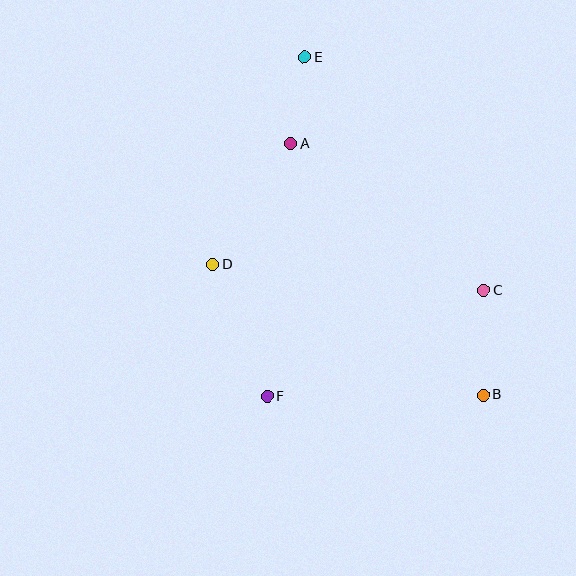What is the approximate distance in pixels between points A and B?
The distance between A and B is approximately 317 pixels.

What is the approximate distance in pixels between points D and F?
The distance between D and F is approximately 142 pixels.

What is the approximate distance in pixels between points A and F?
The distance between A and F is approximately 254 pixels.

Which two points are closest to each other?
Points A and E are closest to each other.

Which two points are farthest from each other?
Points B and E are farthest from each other.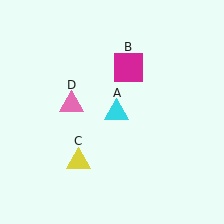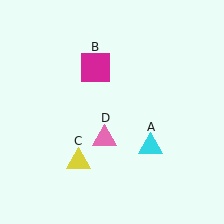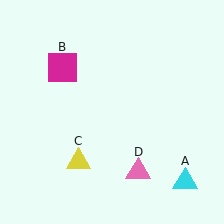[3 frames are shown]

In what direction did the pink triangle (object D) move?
The pink triangle (object D) moved down and to the right.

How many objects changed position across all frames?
3 objects changed position: cyan triangle (object A), magenta square (object B), pink triangle (object D).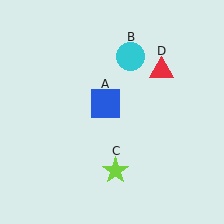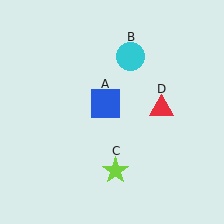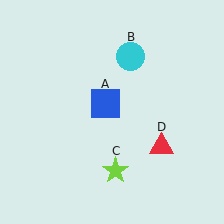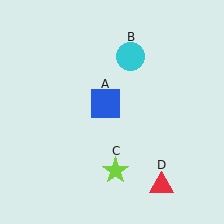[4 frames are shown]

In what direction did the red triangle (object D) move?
The red triangle (object D) moved down.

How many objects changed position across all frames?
1 object changed position: red triangle (object D).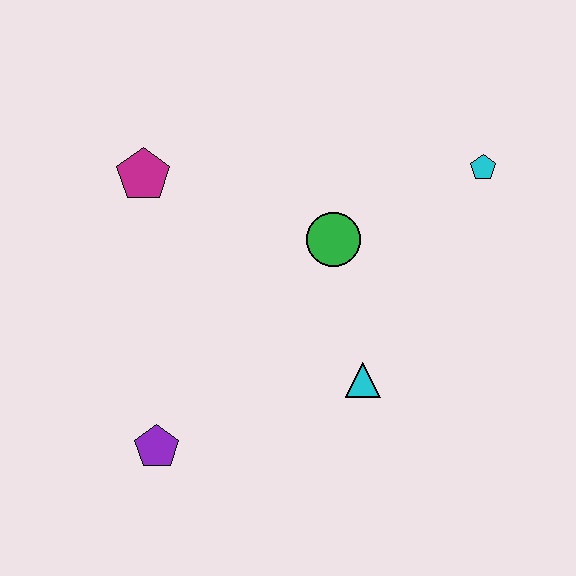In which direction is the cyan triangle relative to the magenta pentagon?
The cyan triangle is to the right of the magenta pentagon.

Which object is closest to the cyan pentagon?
The green circle is closest to the cyan pentagon.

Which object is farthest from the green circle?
The purple pentagon is farthest from the green circle.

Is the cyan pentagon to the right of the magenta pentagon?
Yes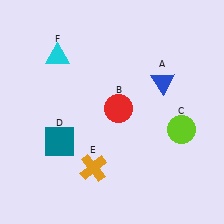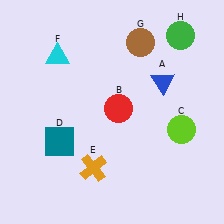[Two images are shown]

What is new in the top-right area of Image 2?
A green circle (H) was added in the top-right area of Image 2.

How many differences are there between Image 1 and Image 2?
There are 2 differences between the two images.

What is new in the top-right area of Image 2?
A brown circle (G) was added in the top-right area of Image 2.